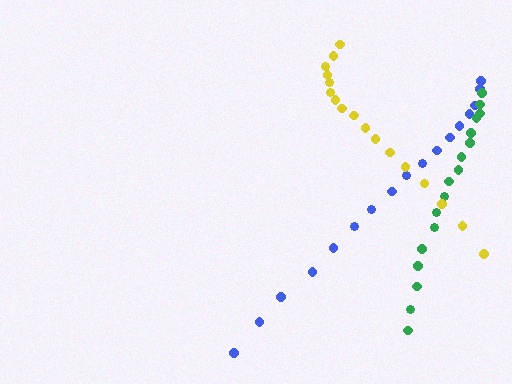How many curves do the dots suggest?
There are 3 distinct paths.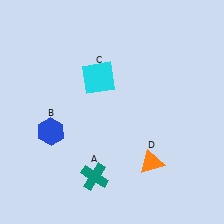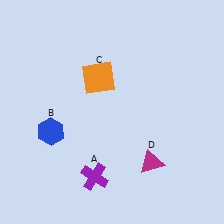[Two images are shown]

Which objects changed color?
A changed from teal to purple. C changed from cyan to orange. D changed from orange to magenta.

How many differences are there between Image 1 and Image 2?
There are 3 differences between the two images.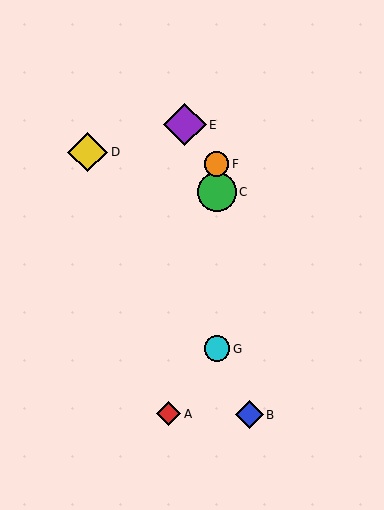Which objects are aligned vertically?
Objects C, F, G are aligned vertically.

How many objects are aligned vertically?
3 objects (C, F, G) are aligned vertically.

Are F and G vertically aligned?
Yes, both are at x≈217.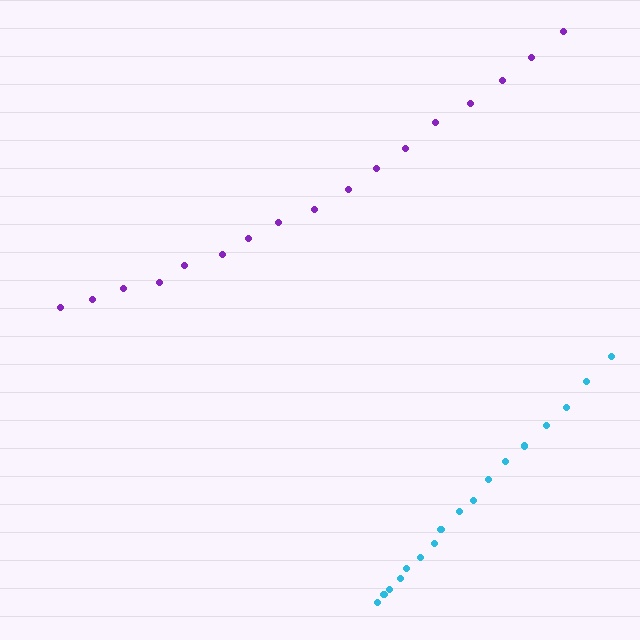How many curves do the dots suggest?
There are 2 distinct paths.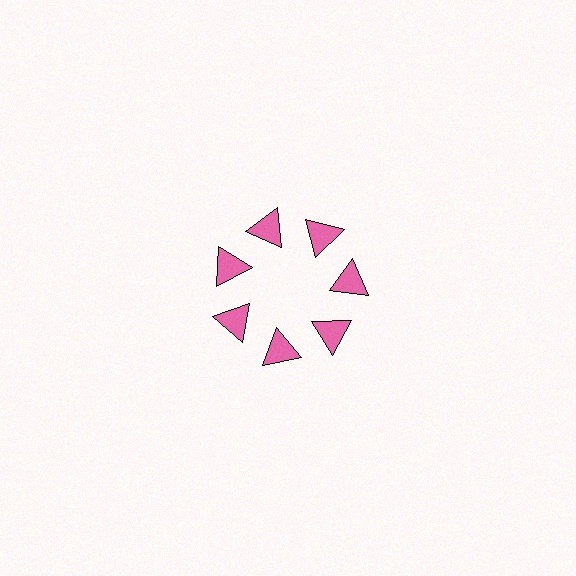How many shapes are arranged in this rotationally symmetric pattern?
There are 7 shapes, arranged in 7 groups of 1.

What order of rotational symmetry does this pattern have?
This pattern has 7-fold rotational symmetry.